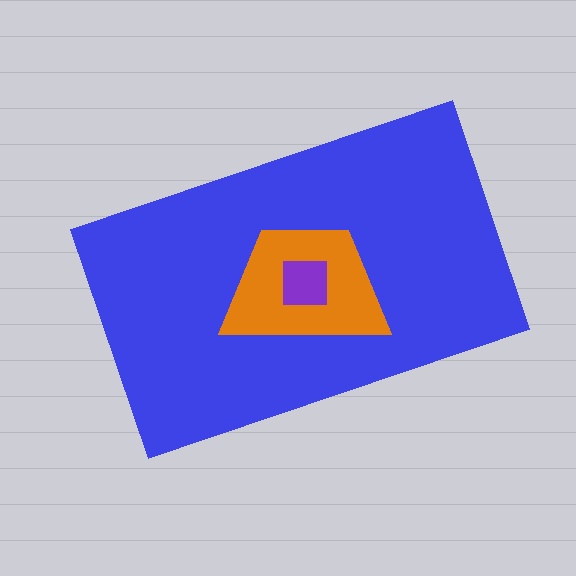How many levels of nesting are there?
3.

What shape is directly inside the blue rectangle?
The orange trapezoid.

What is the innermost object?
The purple square.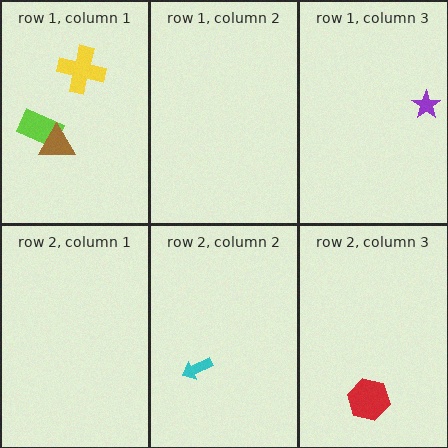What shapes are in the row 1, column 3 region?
The purple star.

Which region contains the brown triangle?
The row 1, column 1 region.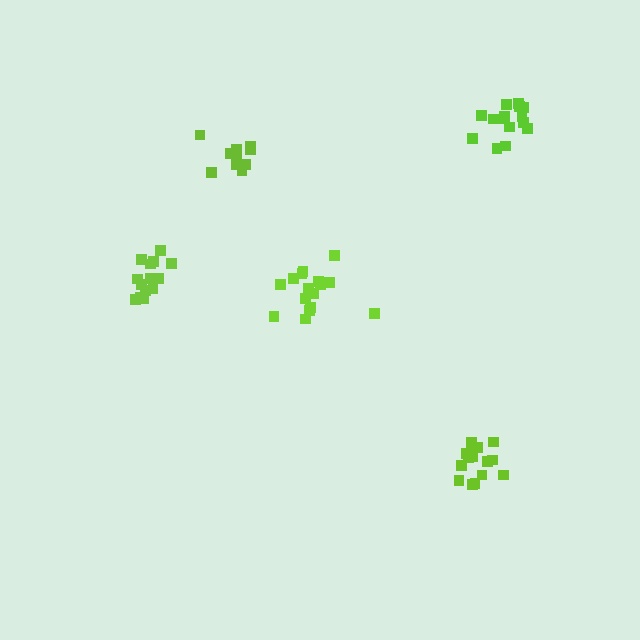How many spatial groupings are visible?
There are 5 spatial groupings.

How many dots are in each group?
Group 1: 16 dots, Group 2: 10 dots, Group 3: 14 dots, Group 4: 14 dots, Group 5: 15 dots (69 total).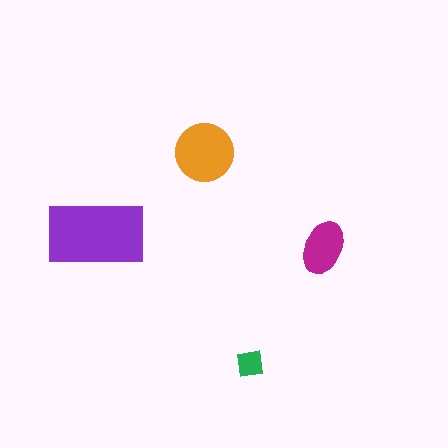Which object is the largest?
The purple rectangle.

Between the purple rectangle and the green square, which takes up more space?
The purple rectangle.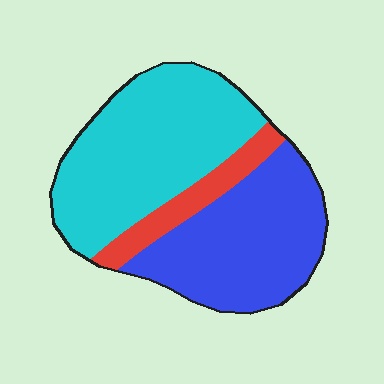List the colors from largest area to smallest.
From largest to smallest: cyan, blue, red.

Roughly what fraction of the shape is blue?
Blue covers about 40% of the shape.